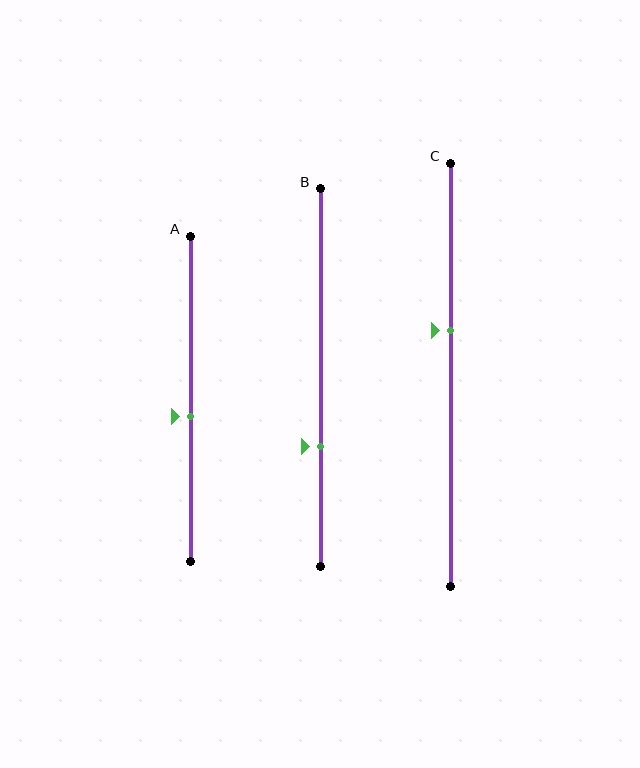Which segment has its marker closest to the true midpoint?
Segment A has its marker closest to the true midpoint.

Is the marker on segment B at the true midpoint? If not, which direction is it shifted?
No, the marker on segment B is shifted downward by about 18% of the segment length.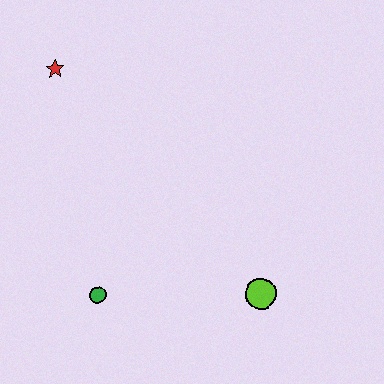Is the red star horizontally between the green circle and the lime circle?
No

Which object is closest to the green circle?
The lime circle is closest to the green circle.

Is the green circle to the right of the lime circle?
No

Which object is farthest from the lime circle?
The red star is farthest from the lime circle.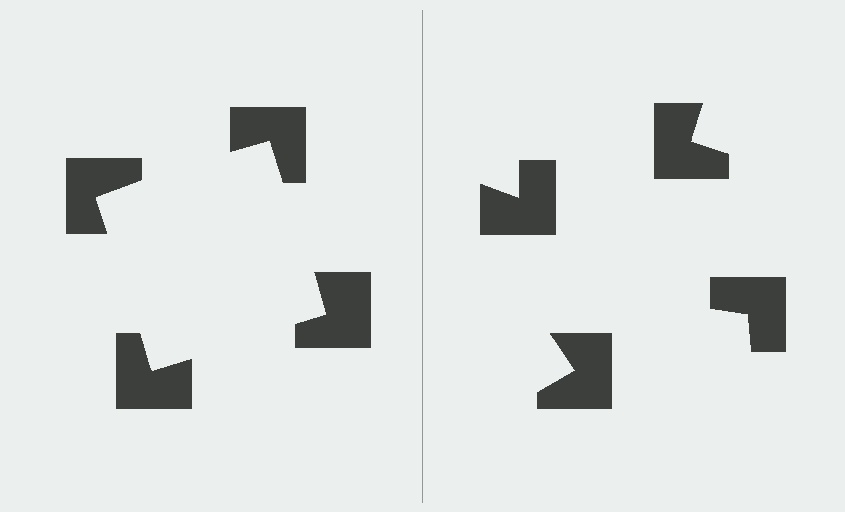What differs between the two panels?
The notched squares are positioned identically on both sides; only the wedge orientations differ. On the left they align to a square; on the right they are misaligned.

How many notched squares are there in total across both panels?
8 — 4 on each side.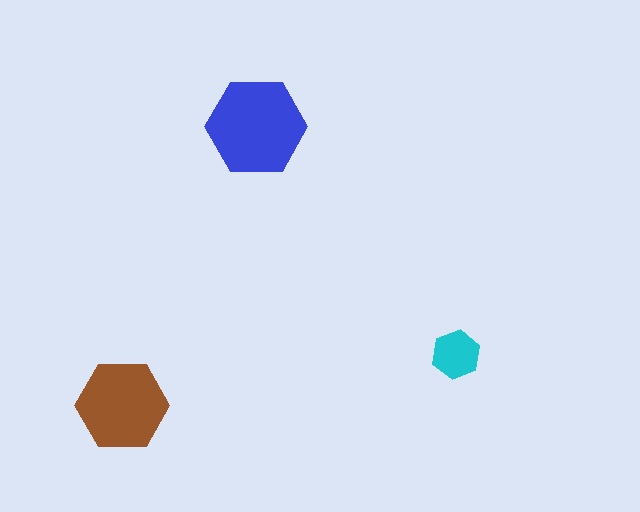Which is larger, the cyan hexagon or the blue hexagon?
The blue one.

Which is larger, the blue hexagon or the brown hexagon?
The blue one.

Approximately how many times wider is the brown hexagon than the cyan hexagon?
About 2 times wider.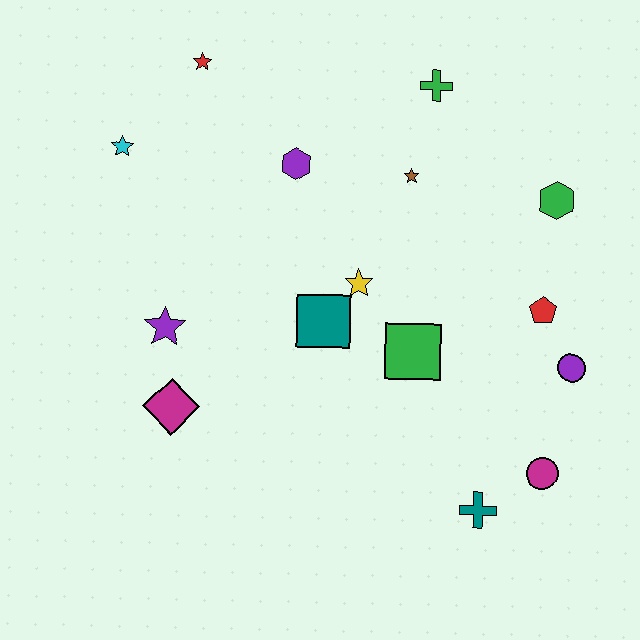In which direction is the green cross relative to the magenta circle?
The green cross is above the magenta circle.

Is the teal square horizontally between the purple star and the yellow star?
Yes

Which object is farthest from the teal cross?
The red star is farthest from the teal cross.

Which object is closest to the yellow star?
The teal square is closest to the yellow star.